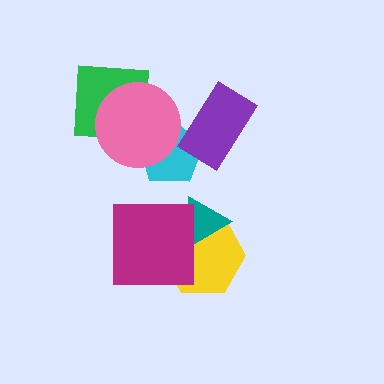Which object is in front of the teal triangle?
The magenta square is in front of the teal triangle.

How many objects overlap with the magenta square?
2 objects overlap with the magenta square.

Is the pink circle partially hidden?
No, no other shape covers it.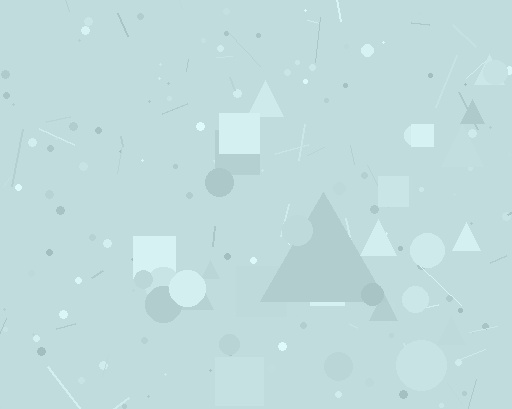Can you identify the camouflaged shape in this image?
The camouflaged shape is a triangle.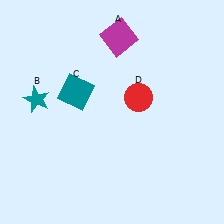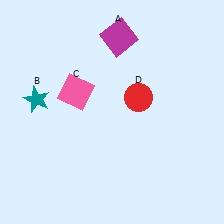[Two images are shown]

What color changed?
The square (C) changed from teal in Image 1 to pink in Image 2.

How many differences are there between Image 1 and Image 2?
There is 1 difference between the two images.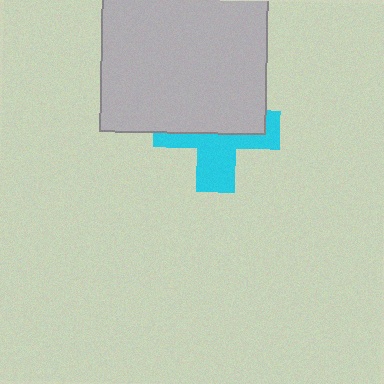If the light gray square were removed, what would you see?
You would see the complete cyan cross.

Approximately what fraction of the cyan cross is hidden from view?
Roughly 54% of the cyan cross is hidden behind the light gray square.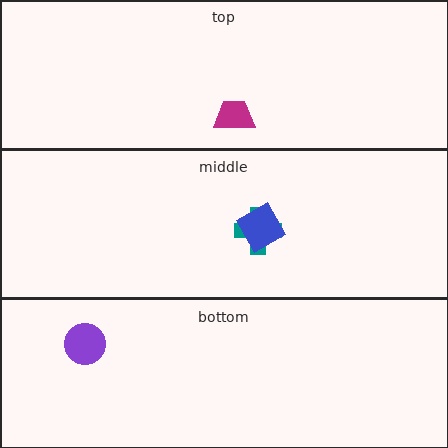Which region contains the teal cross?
The middle region.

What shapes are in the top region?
The magenta trapezoid.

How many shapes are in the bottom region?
1.